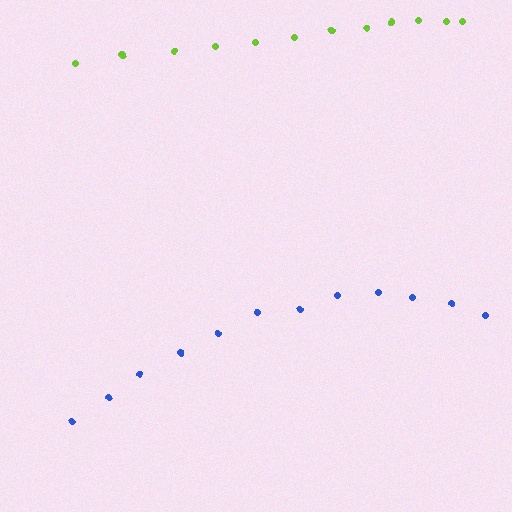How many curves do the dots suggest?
There are 2 distinct paths.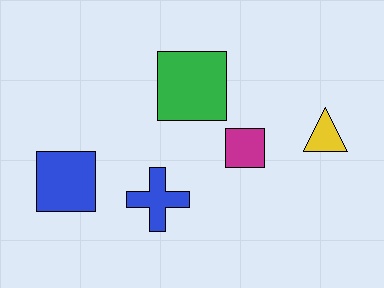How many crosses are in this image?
There is 1 cross.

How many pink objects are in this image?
There are no pink objects.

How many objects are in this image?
There are 5 objects.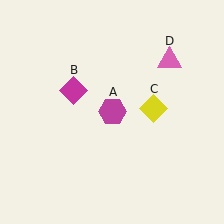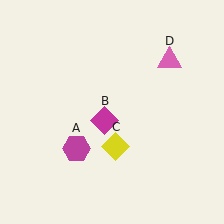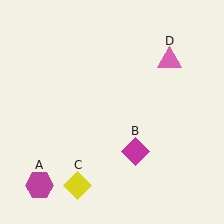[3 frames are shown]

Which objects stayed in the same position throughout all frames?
Pink triangle (object D) remained stationary.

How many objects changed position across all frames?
3 objects changed position: magenta hexagon (object A), magenta diamond (object B), yellow diamond (object C).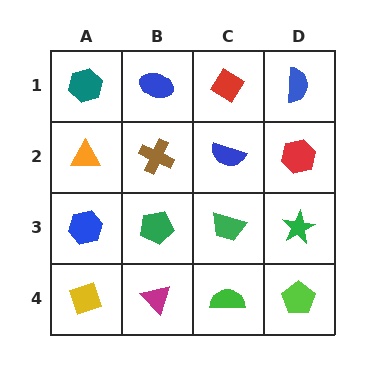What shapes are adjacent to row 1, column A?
An orange triangle (row 2, column A), a blue ellipse (row 1, column B).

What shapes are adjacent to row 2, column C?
A red diamond (row 1, column C), a green trapezoid (row 3, column C), a brown cross (row 2, column B), a red hexagon (row 2, column D).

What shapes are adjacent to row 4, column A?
A blue hexagon (row 3, column A), a magenta triangle (row 4, column B).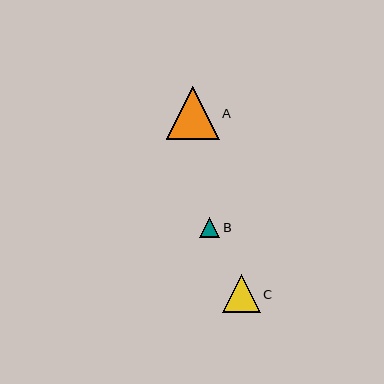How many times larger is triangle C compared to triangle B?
Triangle C is approximately 1.8 times the size of triangle B.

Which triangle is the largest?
Triangle A is the largest with a size of approximately 53 pixels.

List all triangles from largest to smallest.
From largest to smallest: A, C, B.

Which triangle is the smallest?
Triangle B is the smallest with a size of approximately 21 pixels.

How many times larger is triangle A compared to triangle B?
Triangle A is approximately 2.6 times the size of triangle B.